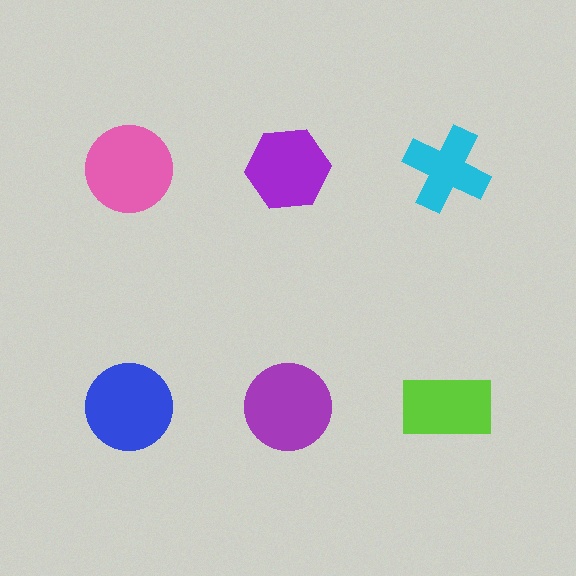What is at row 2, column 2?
A purple circle.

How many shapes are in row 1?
3 shapes.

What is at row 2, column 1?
A blue circle.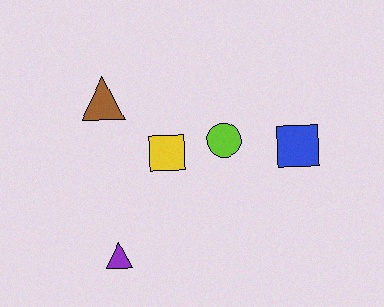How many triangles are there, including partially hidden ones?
There are 2 triangles.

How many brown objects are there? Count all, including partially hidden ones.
There is 1 brown object.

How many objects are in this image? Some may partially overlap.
There are 5 objects.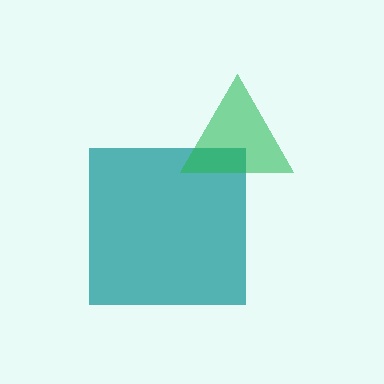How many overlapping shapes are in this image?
There are 2 overlapping shapes in the image.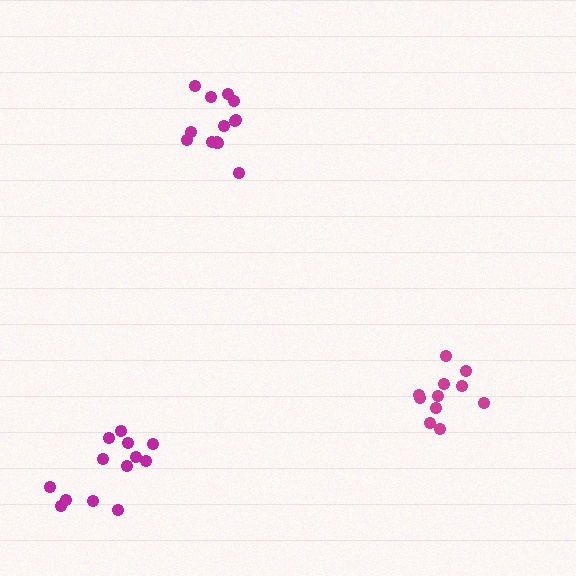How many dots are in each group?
Group 1: 13 dots, Group 2: 13 dots, Group 3: 11 dots (37 total).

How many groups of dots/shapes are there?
There are 3 groups.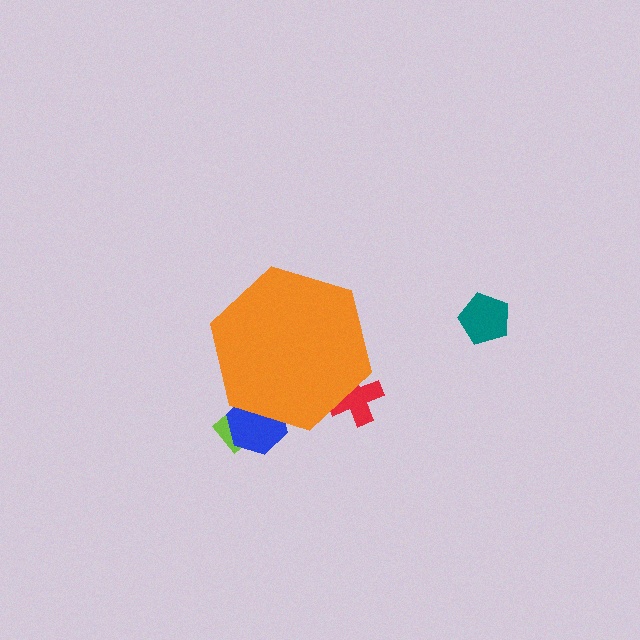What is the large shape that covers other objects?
An orange hexagon.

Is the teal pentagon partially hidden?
No, the teal pentagon is fully visible.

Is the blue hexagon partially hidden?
Yes, the blue hexagon is partially hidden behind the orange hexagon.